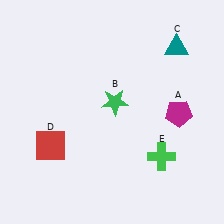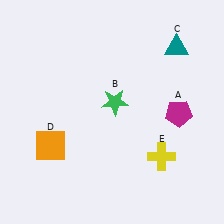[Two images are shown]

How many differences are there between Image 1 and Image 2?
There are 2 differences between the two images.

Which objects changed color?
D changed from red to orange. E changed from green to yellow.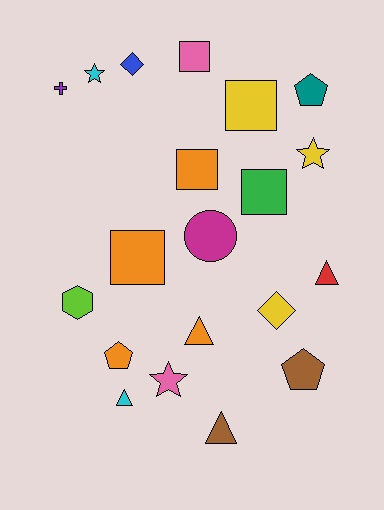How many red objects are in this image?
There is 1 red object.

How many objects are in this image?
There are 20 objects.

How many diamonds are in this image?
There are 2 diamonds.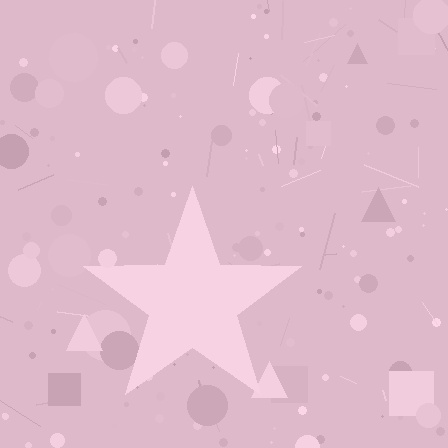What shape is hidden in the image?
A star is hidden in the image.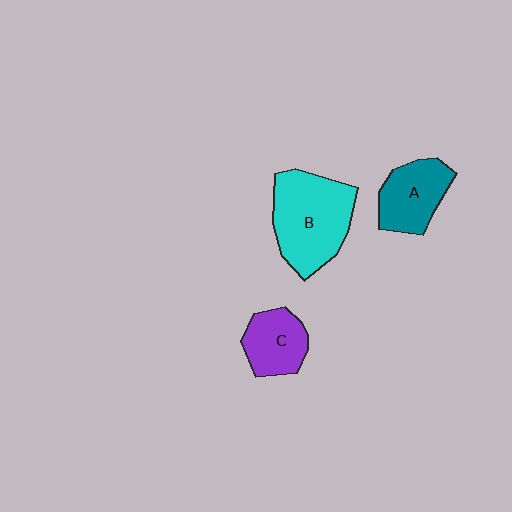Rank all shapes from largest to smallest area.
From largest to smallest: B (cyan), A (teal), C (purple).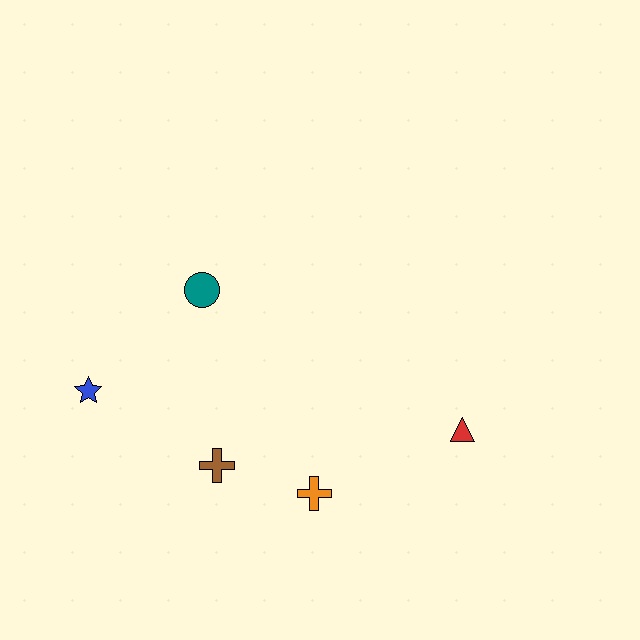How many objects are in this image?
There are 5 objects.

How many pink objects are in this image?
There are no pink objects.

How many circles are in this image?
There is 1 circle.